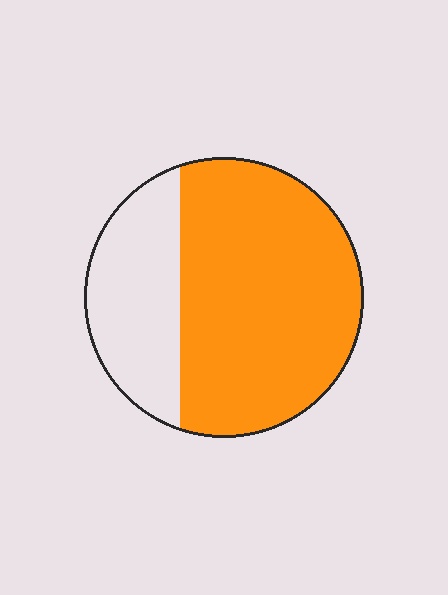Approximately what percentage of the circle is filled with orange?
Approximately 70%.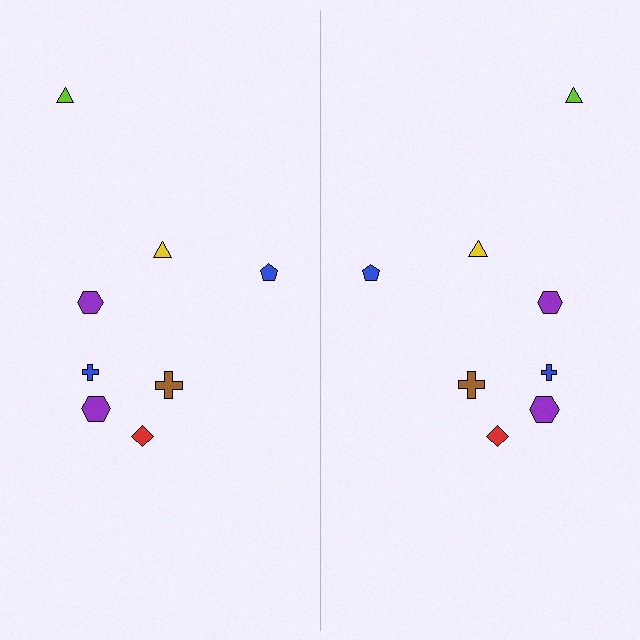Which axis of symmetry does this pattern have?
The pattern has a vertical axis of symmetry running through the center of the image.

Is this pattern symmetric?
Yes, this pattern has bilateral (reflection) symmetry.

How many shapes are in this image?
There are 16 shapes in this image.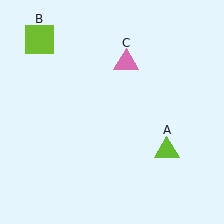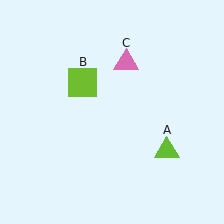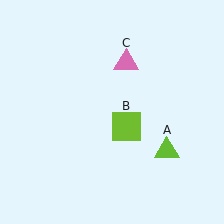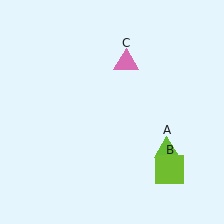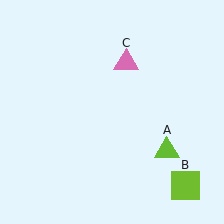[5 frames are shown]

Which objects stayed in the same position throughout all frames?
Lime triangle (object A) and pink triangle (object C) remained stationary.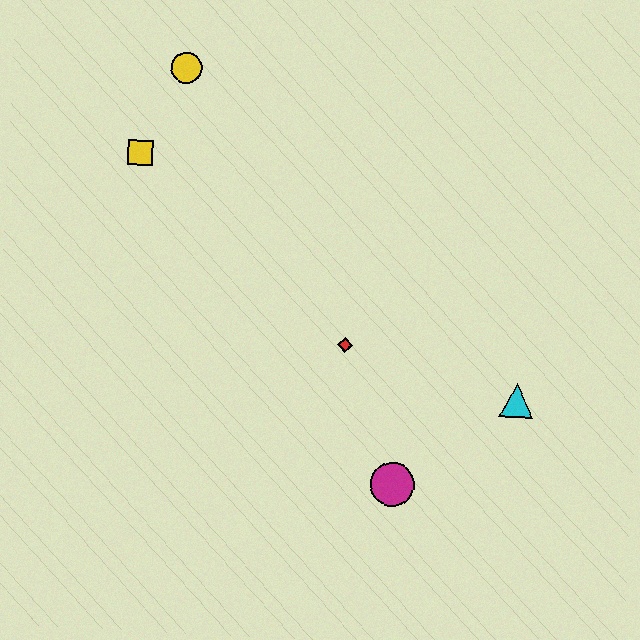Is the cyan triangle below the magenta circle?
No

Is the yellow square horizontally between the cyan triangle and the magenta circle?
No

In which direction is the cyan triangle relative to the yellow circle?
The cyan triangle is to the right of the yellow circle.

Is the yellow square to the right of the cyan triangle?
No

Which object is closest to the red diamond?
The magenta circle is closest to the red diamond.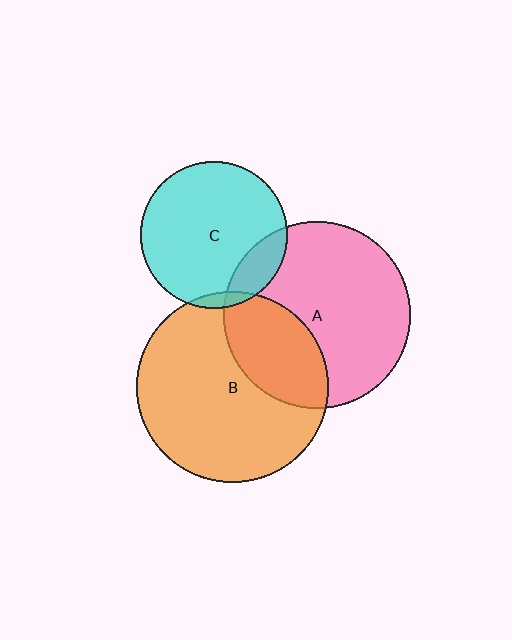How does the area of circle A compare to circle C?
Approximately 1.6 times.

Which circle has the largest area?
Circle B (orange).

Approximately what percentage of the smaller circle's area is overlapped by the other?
Approximately 5%.